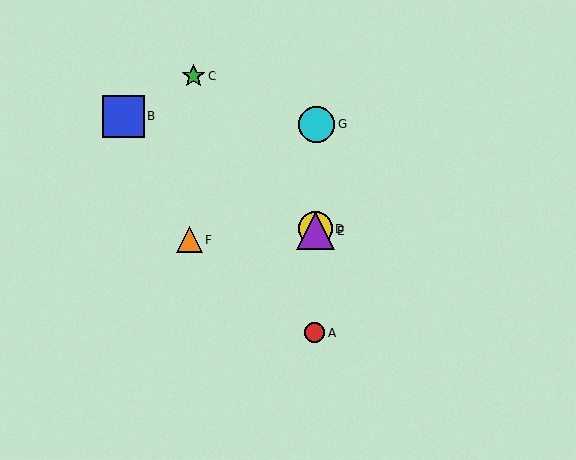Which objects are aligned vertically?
Objects A, D, E, G are aligned vertically.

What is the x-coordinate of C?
Object C is at x≈194.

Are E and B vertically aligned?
No, E is at x≈316 and B is at x≈123.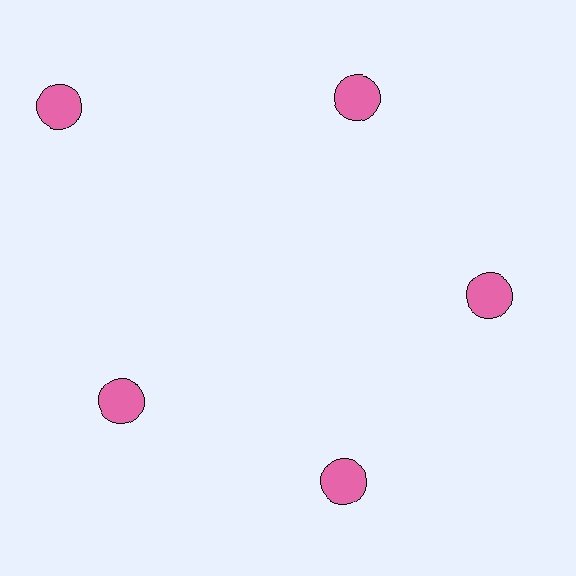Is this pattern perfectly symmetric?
No. The 5 pink circles are arranged in a ring, but one element near the 10 o'clock position is pushed outward from the center, breaking the 5-fold rotational symmetry.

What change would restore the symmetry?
The symmetry would be restored by moving it inward, back onto the ring so that all 5 circles sit at equal angles and equal distance from the center.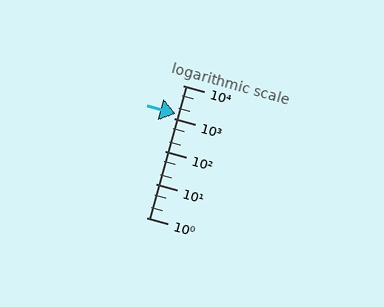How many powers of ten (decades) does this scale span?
The scale spans 4 decades, from 1 to 10000.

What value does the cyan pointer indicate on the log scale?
The pointer indicates approximately 1400.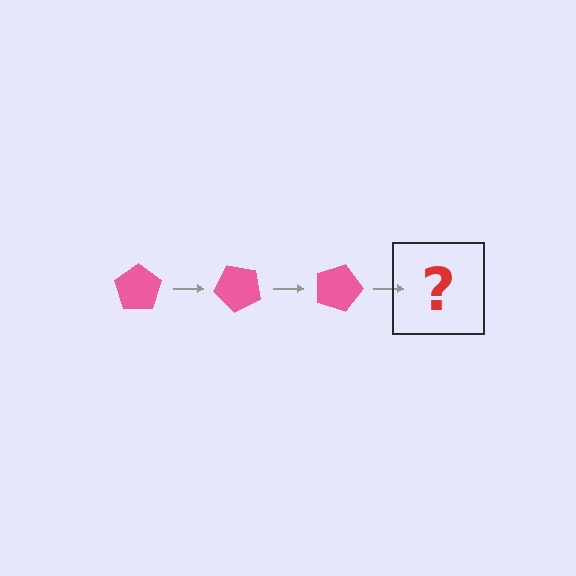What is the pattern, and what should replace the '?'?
The pattern is that the pentagon rotates 45 degrees each step. The '?' should be a pink pentagon rotated 135 degrees.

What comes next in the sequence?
The next element should be a pink pentagon rotated 135 degrees.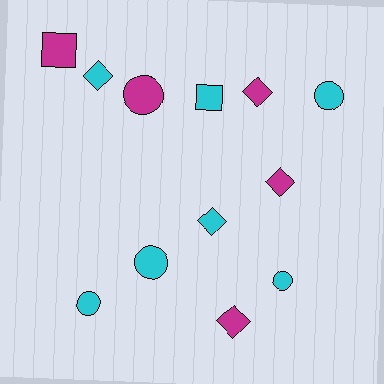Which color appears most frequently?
Cyan, with 7 objects.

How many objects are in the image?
There are 12 objects.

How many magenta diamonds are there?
There are 3 magenta diamonds.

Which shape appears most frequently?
Circle, with 5 objects.